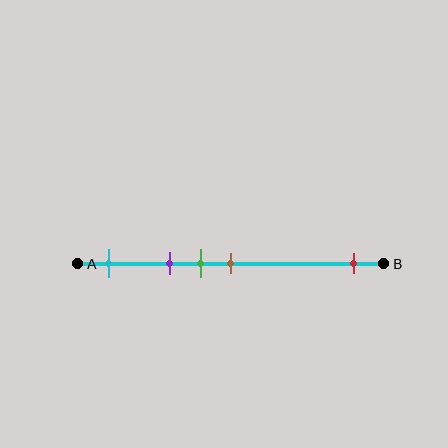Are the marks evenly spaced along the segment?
No, the marks are not evenly spaced.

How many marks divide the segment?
There are 5 marks dividing the segment.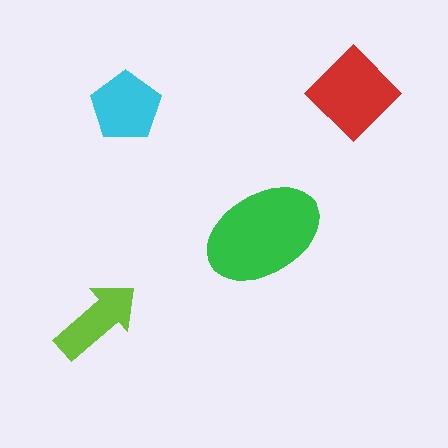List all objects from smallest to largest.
The lime arrow, the cyan pentagon, the red diamond, the green ellipse.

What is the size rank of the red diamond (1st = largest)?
2nd.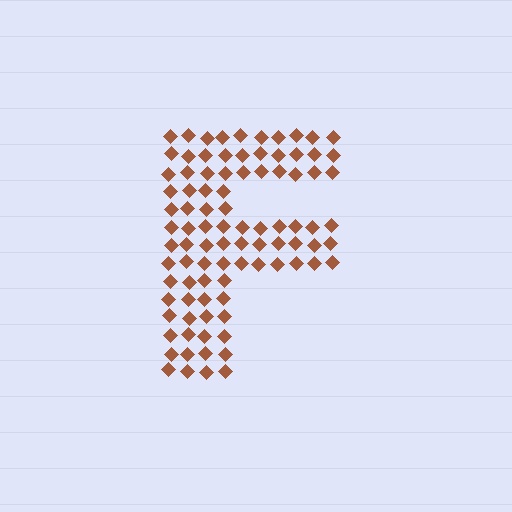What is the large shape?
The large shape is the letter F.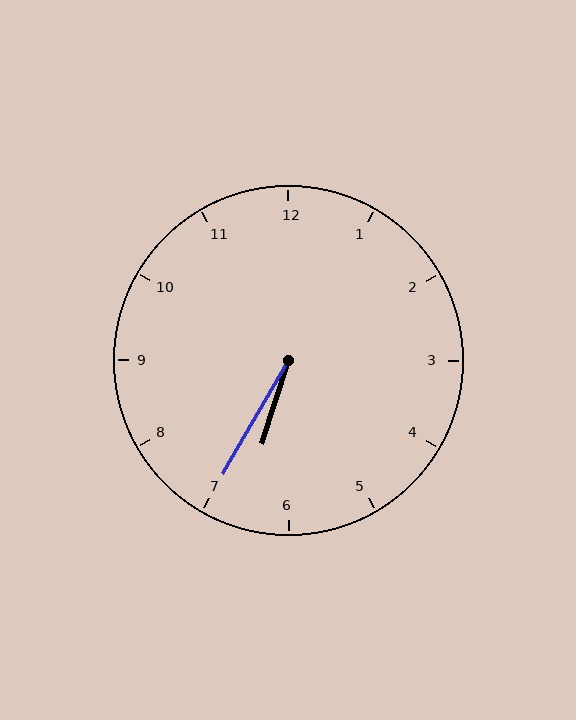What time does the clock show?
6:35.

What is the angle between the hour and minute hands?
Approximately 12 degrees.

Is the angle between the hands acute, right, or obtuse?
It is acute.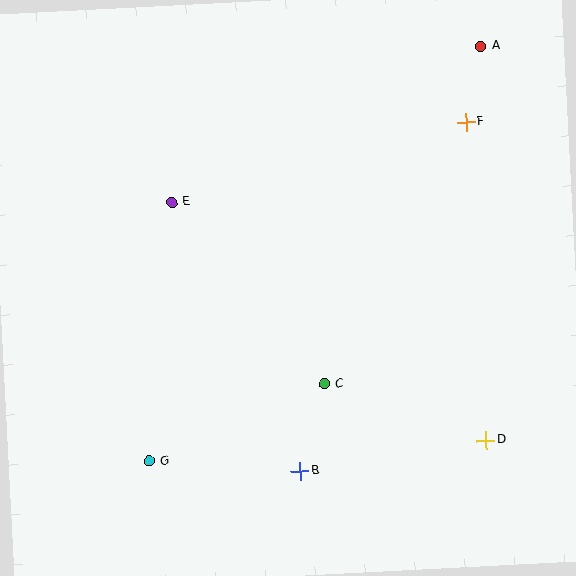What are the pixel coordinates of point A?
Point A is at (480, 46).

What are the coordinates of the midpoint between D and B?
The midpoint between D and B is at (393, 455).